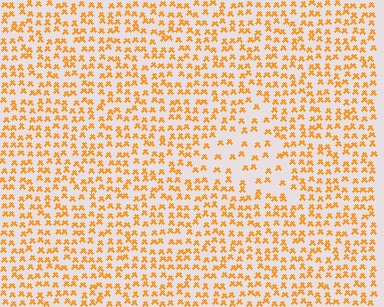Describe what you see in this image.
The image contains small orange elements arranged at two different densities. A triangle-shaped region is visible where the elements are less densely packed than the surrounding area.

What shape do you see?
I see a triangle.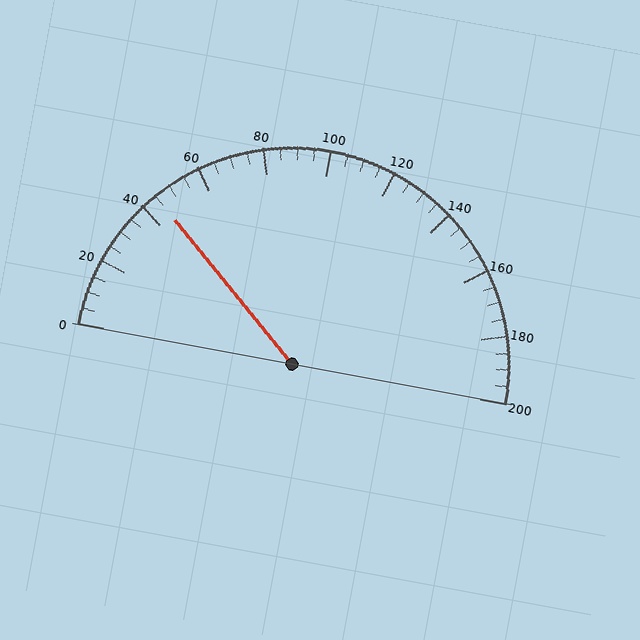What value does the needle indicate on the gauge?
The needle indicates approximately 45.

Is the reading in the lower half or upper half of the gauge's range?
The reading is in the lower half of the range (0 to 200).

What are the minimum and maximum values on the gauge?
The gauge ranges from 0 to 200.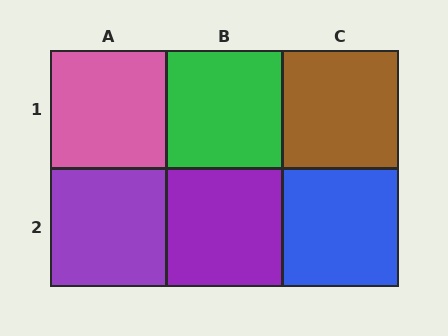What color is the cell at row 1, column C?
Brown.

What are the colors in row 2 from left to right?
Purple, purple, blue.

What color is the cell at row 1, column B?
Green.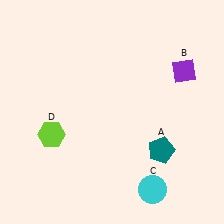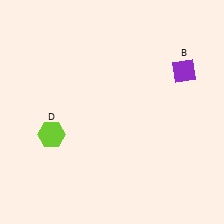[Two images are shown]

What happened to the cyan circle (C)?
The cyan circle (C) was removed in Image 2. It was in the bottom-right area of Image 1.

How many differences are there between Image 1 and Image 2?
There are 2 differences between the two images.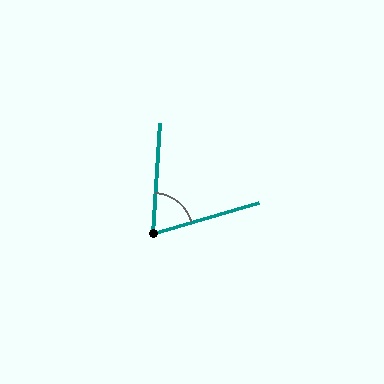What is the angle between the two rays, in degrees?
Approximately 70 degrees.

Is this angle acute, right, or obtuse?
It is acute.